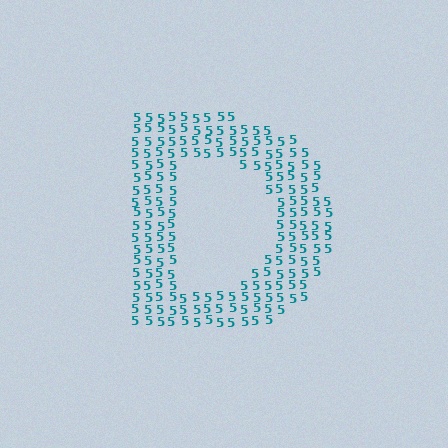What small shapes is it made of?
It is made of small digit 5's.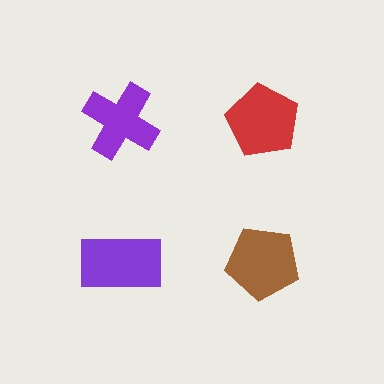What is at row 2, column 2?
A brown pentagon.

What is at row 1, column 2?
A red pentagon.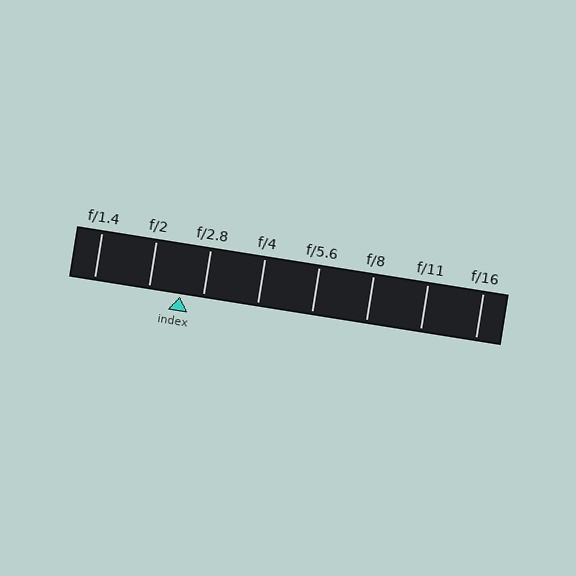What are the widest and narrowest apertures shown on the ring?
The widest aperture shown is f/1.4 and the narrowest is f/16.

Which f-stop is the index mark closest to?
The index mark is closest to f/2.8.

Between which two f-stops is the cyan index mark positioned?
The index mark is between f/2 and f/2.8.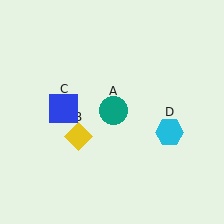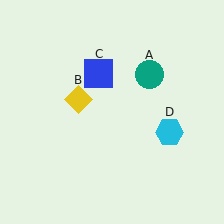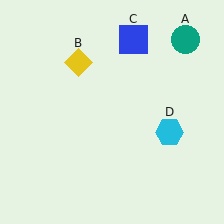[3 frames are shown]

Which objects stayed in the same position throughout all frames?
Cyan hexagon (object D) remained stationary.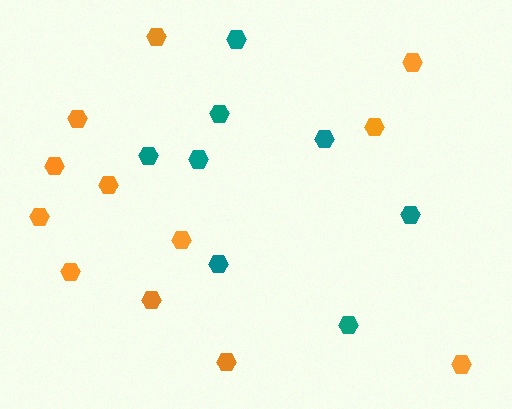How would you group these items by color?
There are 2 groups: one group of orange hexagons (12) and one group of teal hexagons (8).